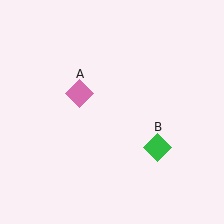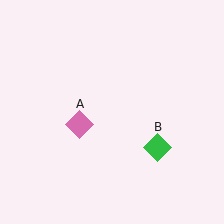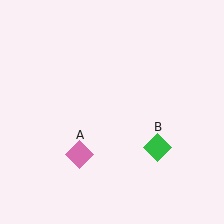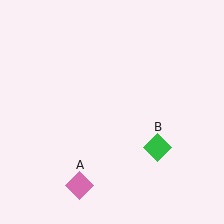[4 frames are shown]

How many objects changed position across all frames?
1 object changed position: pink diamond (object A).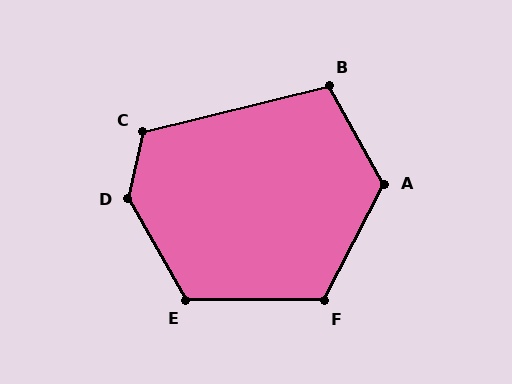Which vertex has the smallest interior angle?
B, at approximately 106 degrees.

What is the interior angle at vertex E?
Approximately 120 degrees (obtuse).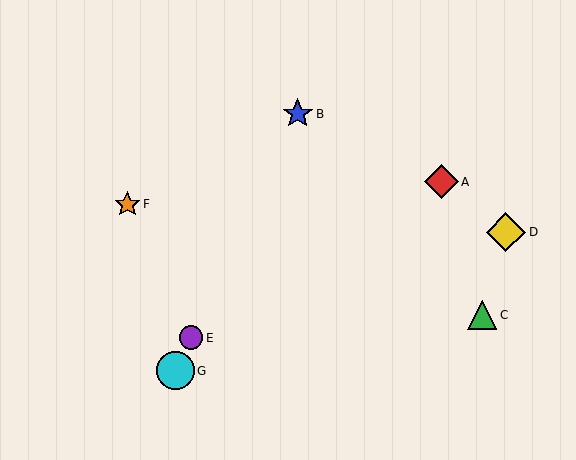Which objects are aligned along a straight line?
Objects B, E, G are aligned along a straight line.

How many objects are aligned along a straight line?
3 objects (B, E, G) are aligned along a straight line.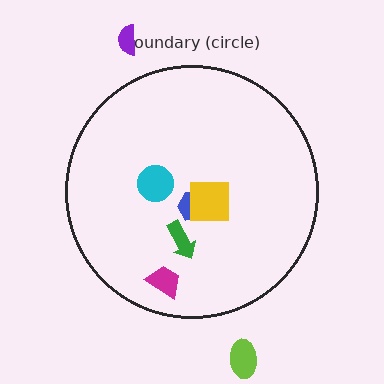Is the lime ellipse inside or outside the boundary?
Outside.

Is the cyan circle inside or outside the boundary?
Inside.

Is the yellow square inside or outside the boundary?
Inside.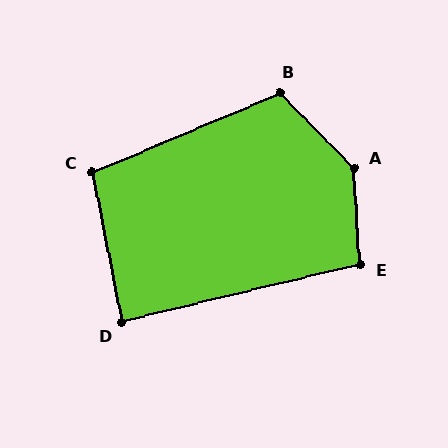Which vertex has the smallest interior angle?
D, at approximately 88 degrees.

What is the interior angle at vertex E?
Approximately 100 degrees (obtuse).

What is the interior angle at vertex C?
Approximately 102 degrees (obtuse).